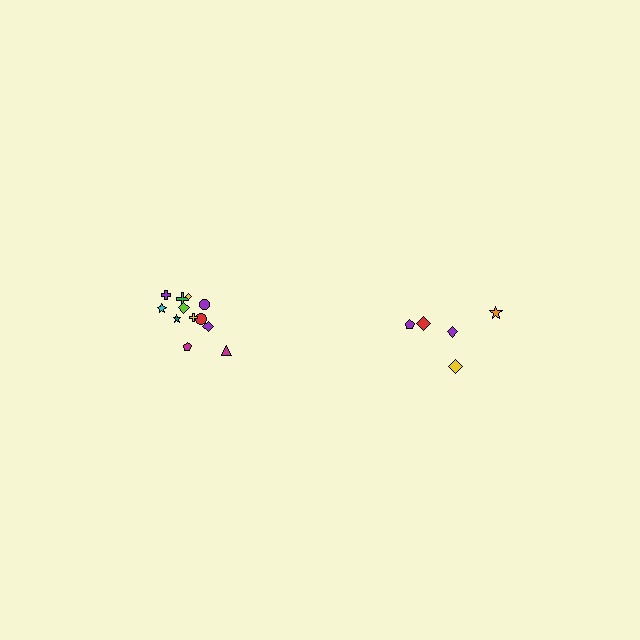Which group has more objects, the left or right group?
The left group.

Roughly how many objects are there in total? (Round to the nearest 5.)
Roughly 15 objects in total.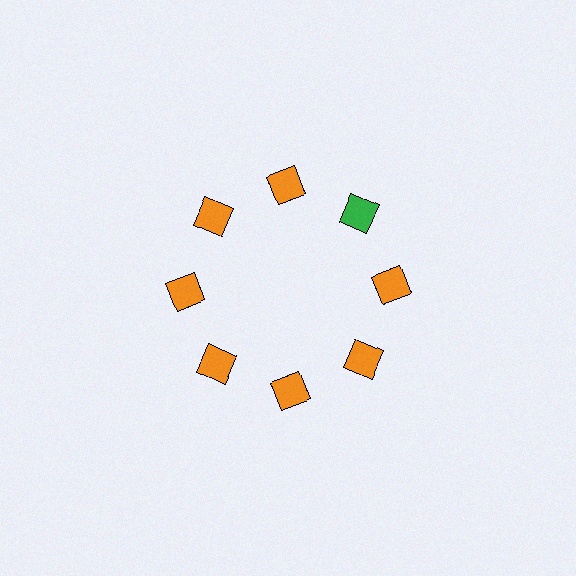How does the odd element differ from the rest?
It has a different color: green instead of orange.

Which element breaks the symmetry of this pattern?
The green square at roughly the 2 o'clock position breaks the symmetry. All other shapes are orange squares.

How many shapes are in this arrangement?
There are 8 shapes arranged in a ring pattern.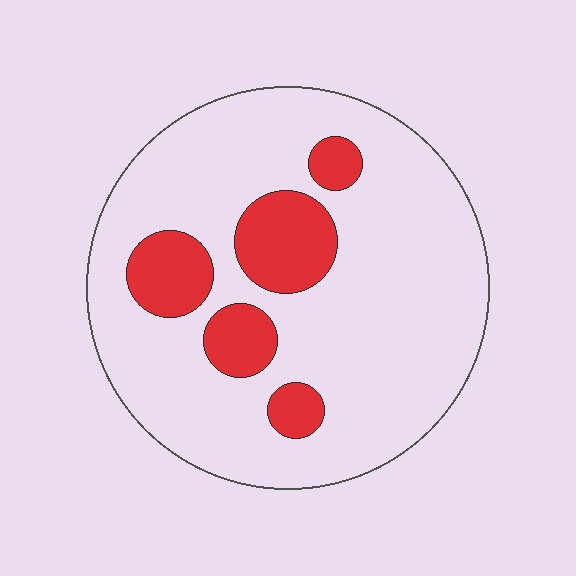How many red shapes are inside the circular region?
5.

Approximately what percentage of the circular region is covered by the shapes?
Approximately 20%.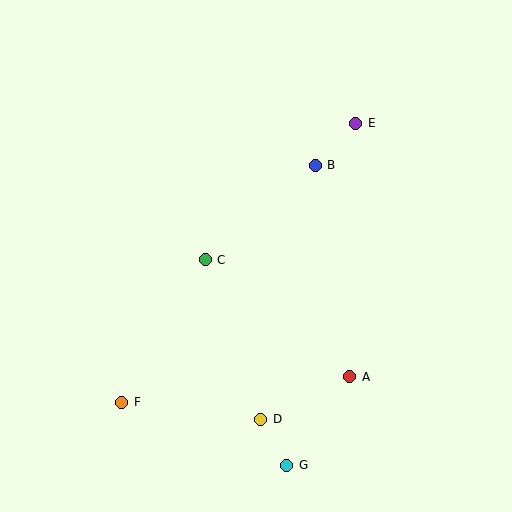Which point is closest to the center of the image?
Point C at (205, 260) is closest to the center.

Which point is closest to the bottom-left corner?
Point F is closest to the bottom-left corner.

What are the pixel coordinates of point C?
Point C is at (205, 260).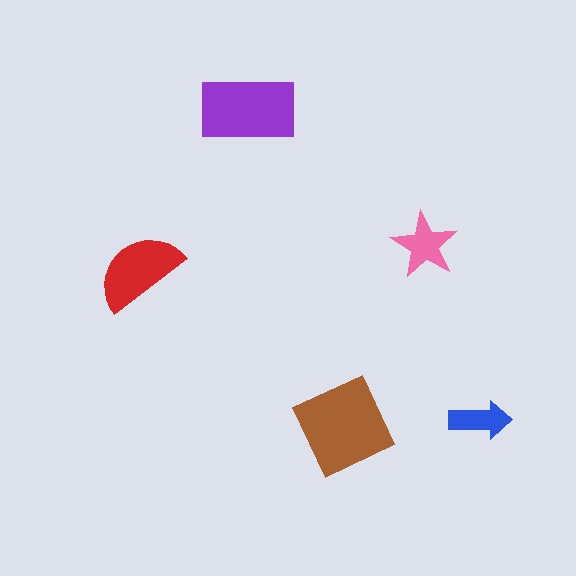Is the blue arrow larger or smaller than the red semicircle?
Smaller.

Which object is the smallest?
The blue arrow.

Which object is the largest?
The brown diamond.